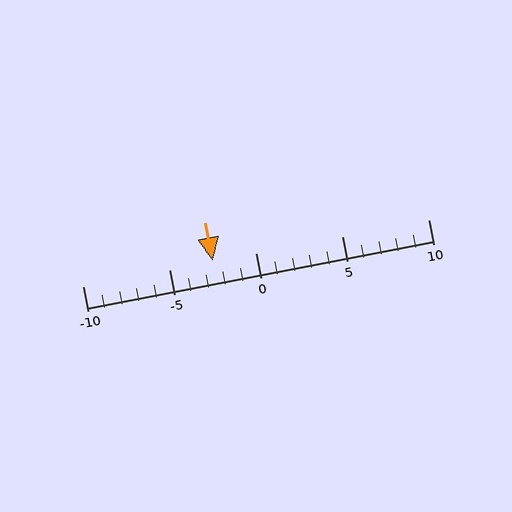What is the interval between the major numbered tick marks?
The major tick marks are spaced 5 units apart.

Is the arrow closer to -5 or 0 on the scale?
The arrow is closer to 0.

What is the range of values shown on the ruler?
The ruler shows values from -10 to 10.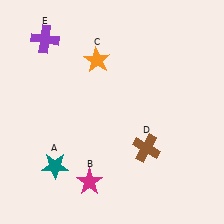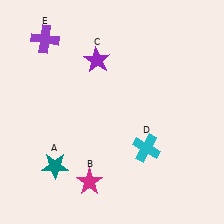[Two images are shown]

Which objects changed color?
C changed from orange to purple. D changed from brown to cyan.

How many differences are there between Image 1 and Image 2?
There are 2 differences between the two images.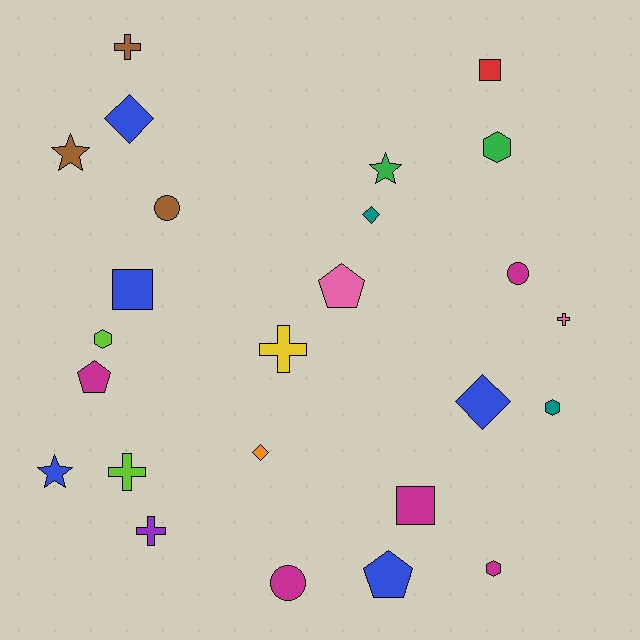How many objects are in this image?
There are 25 objects.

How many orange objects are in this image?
There is 1 orange object.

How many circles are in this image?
There are 3 circles.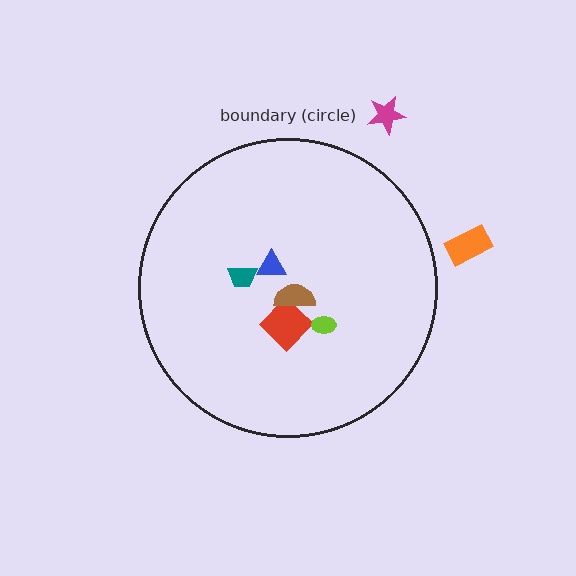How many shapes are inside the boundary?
5 inside, 2 outside.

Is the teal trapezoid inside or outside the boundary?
Inside.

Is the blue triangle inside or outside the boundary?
Inside.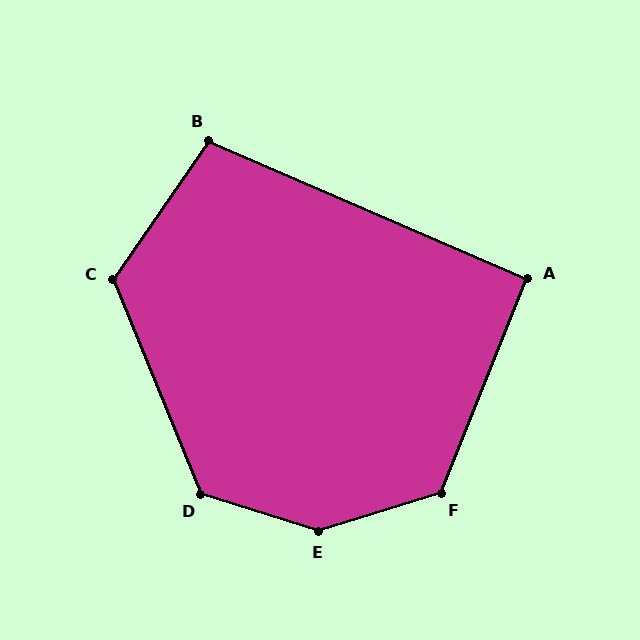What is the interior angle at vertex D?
Approximately 130 degrees (obtuse).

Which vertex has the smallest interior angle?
A, at approximately 92 degrees.